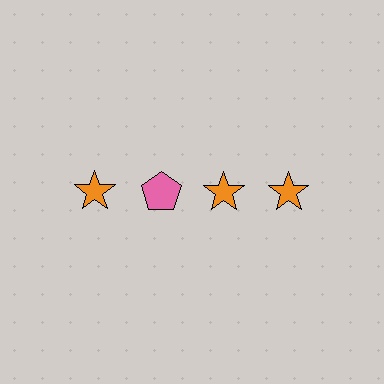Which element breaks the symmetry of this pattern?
The pink pentagon in the top row, second from left column breaks the symmetry. All other shapes are orange stars.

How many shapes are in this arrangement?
There are 4 shapes arranged in a grid pattern.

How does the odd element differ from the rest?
It differs in both color (pink instead of orange) and shape (pentagon instead of star).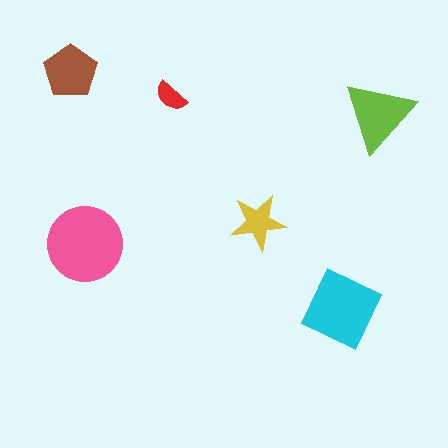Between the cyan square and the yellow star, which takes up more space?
The cyan square.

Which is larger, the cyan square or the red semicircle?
The cyan square.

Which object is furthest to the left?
The brown pentagon is leftmost.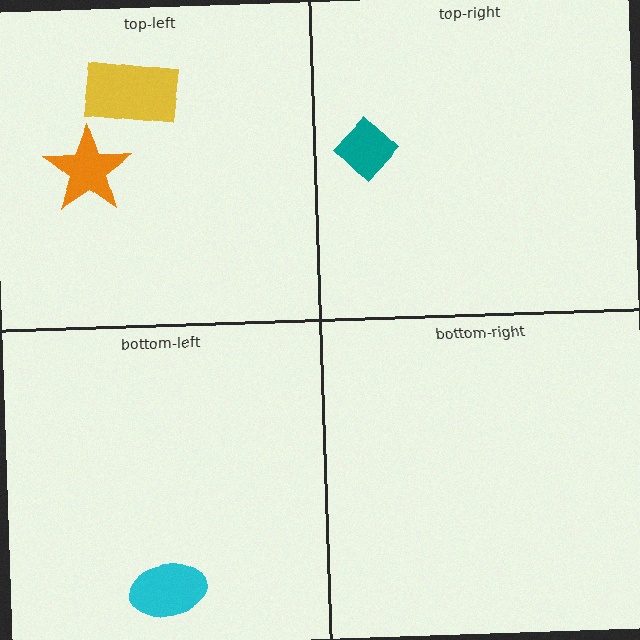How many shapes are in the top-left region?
2.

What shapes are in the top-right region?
The teal diamond.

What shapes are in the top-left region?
The orange star, the yellow rectangle.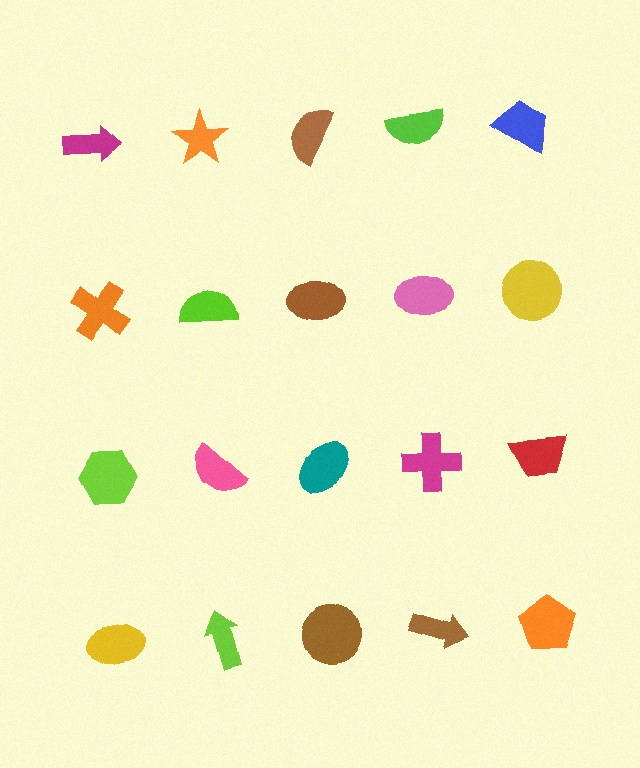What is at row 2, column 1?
An orange cross.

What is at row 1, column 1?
A magenta arrow.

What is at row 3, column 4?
A magenta cross.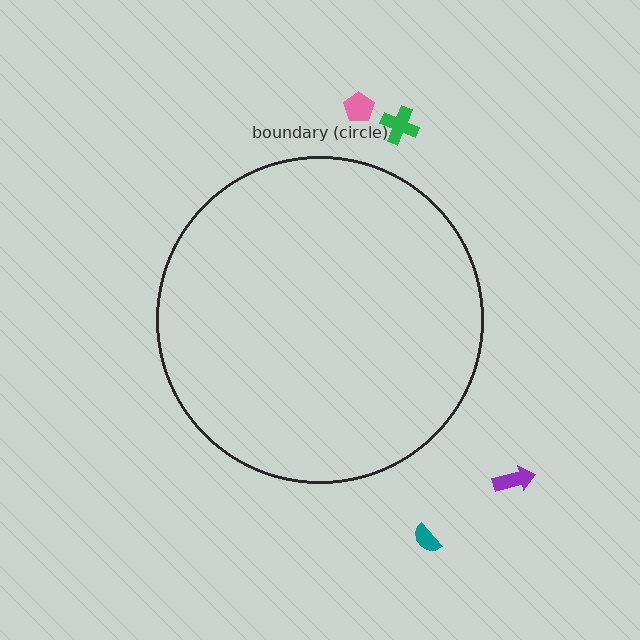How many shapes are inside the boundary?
0 inside, 4 outside.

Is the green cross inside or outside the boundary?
Outside.